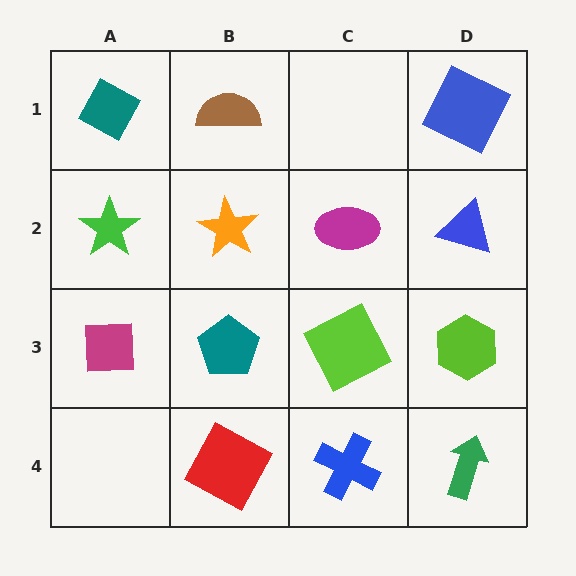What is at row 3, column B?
A teal pentagon.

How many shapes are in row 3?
4 shapes.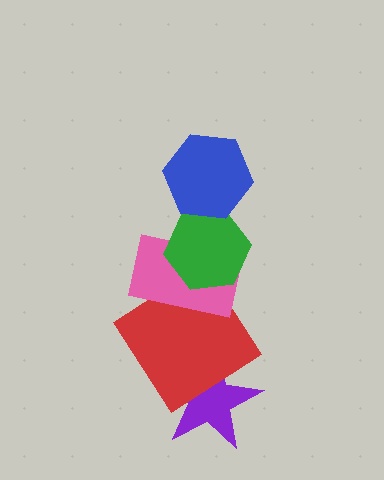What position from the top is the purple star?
The purple star is 5th from the top.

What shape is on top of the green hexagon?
The blue hexagon is on top of the green hexagon.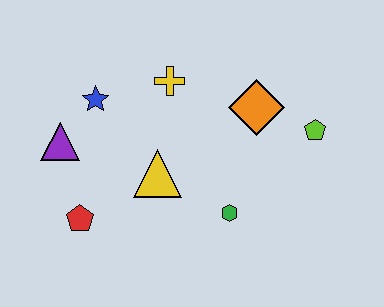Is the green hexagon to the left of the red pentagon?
No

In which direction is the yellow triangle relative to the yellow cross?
The yellow triangle is below the yellow cross.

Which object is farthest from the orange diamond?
The red pentagon is farthest from the orange diamond.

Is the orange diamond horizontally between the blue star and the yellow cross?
No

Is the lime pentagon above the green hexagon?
Yes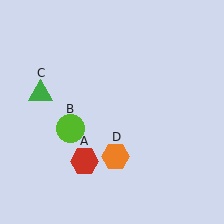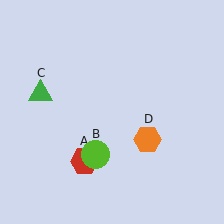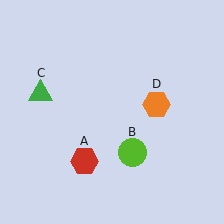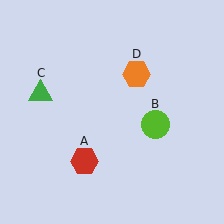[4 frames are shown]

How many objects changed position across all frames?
2 objects changed position: lime circle (object B), orange hexagon (object D).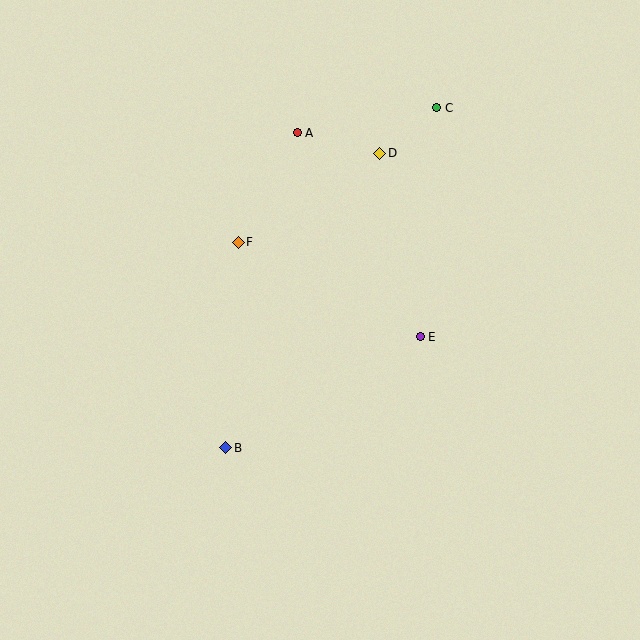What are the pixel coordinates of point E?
Point E is at (420, 337).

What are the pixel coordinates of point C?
Point C is at (437, 108).